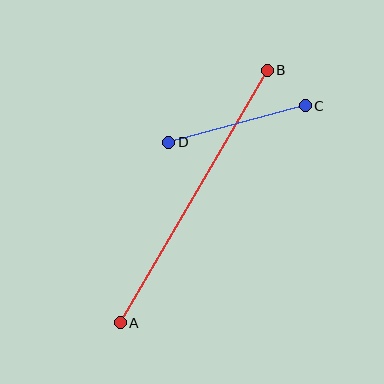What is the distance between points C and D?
The distance is approximately 142 pixels.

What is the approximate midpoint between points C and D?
The midpoint is at approximately (237, 124) pixels.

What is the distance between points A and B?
The distance is approximately 292 pixels.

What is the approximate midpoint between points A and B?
The midpoint is at approximately (194, 197) pixels.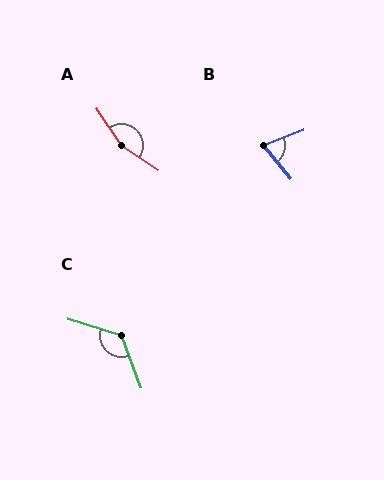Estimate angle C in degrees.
Approximately 126 degrees.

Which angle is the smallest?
B, at approximately 73 degrees.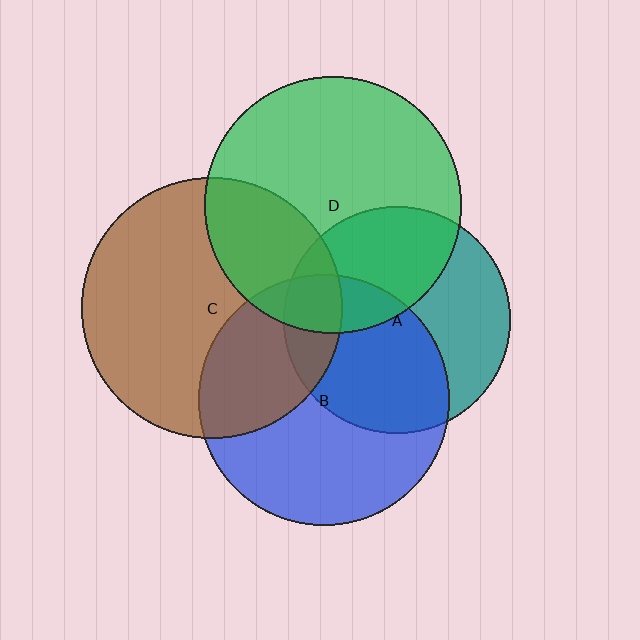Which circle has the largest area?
Circle C (brown).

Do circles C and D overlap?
Yes.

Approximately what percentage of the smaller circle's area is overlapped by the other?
Approximately 25%.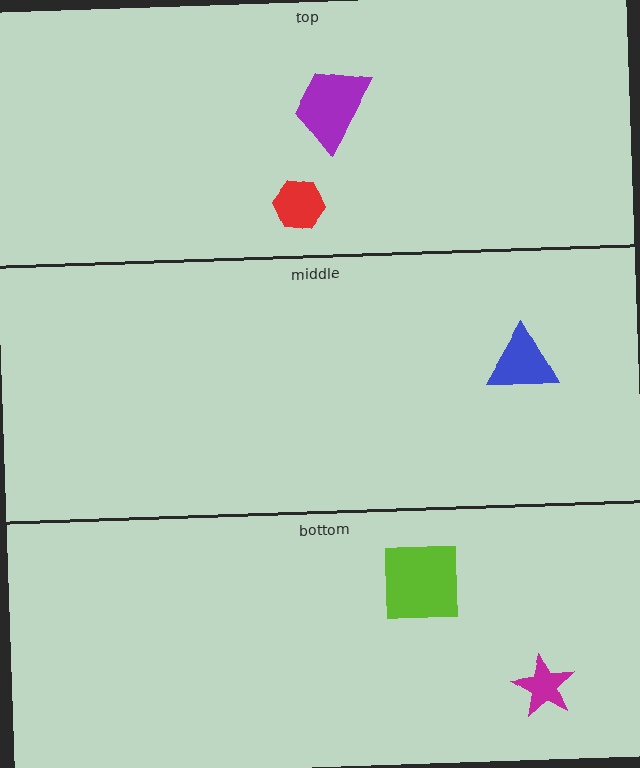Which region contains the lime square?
The bottom region.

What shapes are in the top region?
The red hexagon, the purple trapezoid.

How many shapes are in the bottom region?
2.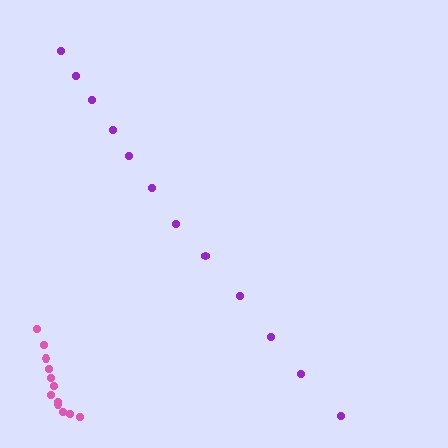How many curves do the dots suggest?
There are 2 distinct paths.